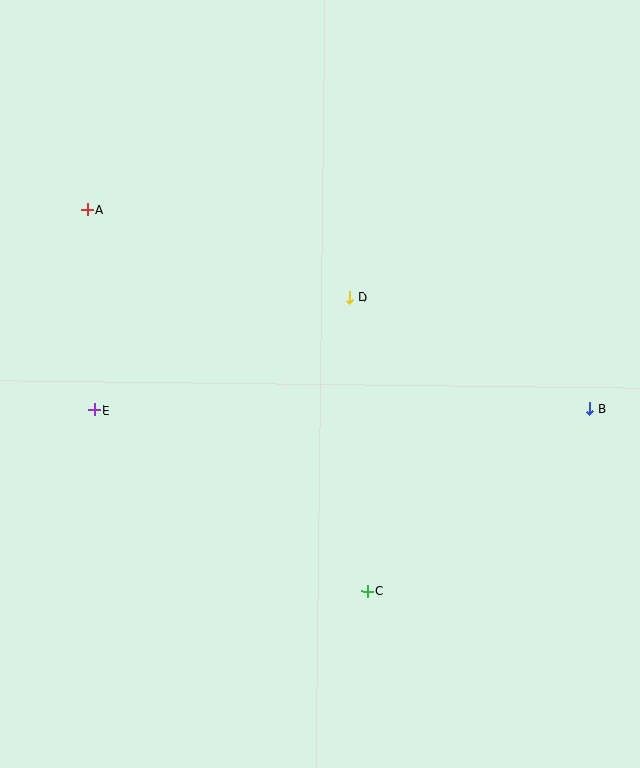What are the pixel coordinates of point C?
Point C is at (367, 591).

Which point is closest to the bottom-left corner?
Point E is closest to the bottom-left corner.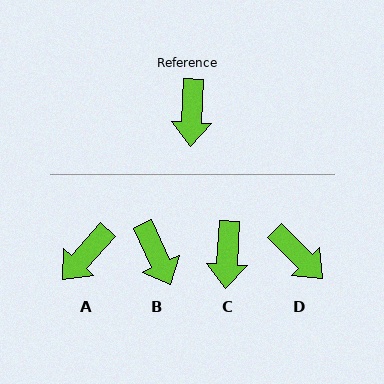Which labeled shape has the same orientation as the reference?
C.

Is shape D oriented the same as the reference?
No, it is off by about 48 degrees.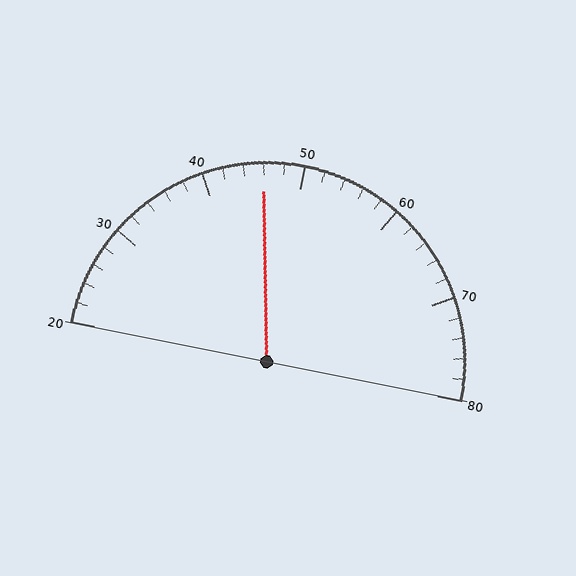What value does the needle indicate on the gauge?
The needle indicates approximately 46.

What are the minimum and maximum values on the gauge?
The gauge ranges from 20 to 80.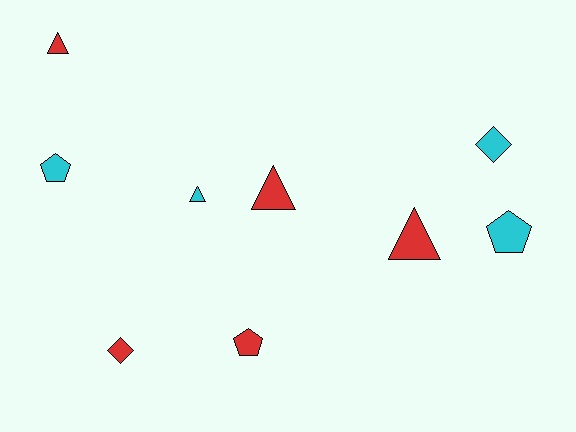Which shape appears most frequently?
Triangle, with 4 objects.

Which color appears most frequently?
Red, with 5 objects.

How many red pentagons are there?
There is 1 red pentagon.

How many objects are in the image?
There are 9 objects.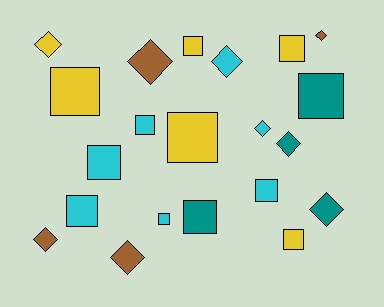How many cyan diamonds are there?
There are 2 cyan diamonds.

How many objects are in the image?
There are 21 objects.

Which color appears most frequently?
Cyan, with 7 objects.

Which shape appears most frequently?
Square, with 12 objects.